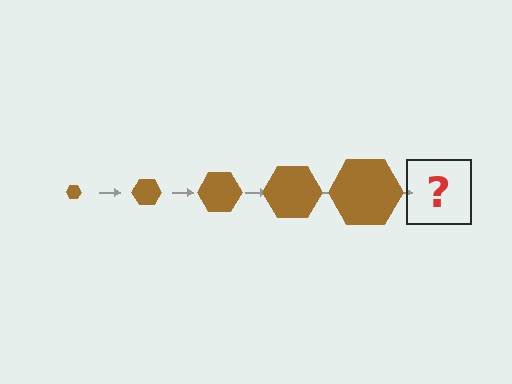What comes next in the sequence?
The next element should be a brown hexagon, larger than the previous one.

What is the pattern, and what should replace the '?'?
The pattern is that the hexagon gets progressively larger each step. The '?' should be a brown hexagon, larger than the previous one.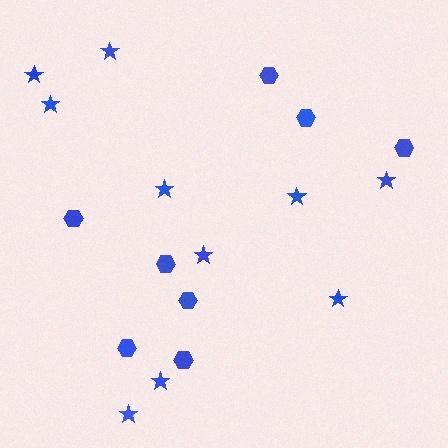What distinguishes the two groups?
There are 2 groups: one group of hexagons (8) and one group of stars (10).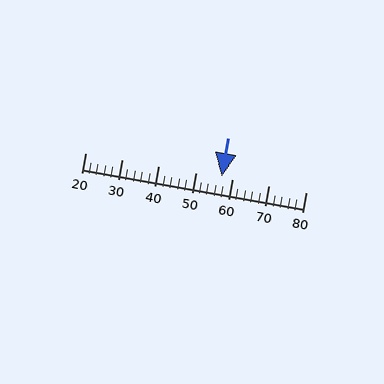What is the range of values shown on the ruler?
The ruler shows values from 20 to 80.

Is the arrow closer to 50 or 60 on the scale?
The arrow is closer to 60.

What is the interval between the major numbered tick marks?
The major tick marks are spaced 10 units apart.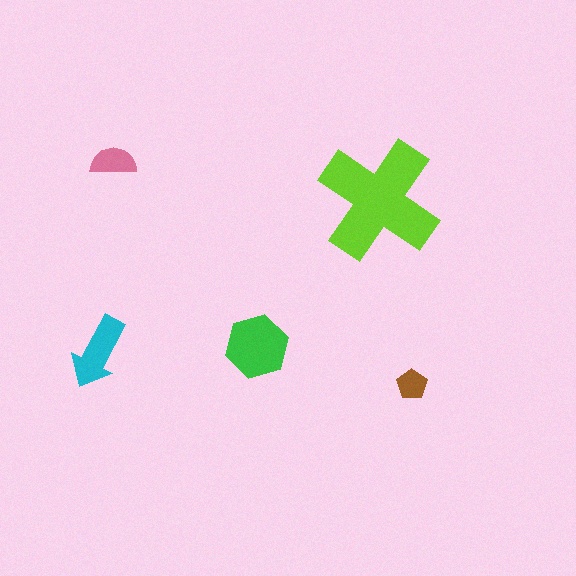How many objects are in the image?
There are 5 objects in the image.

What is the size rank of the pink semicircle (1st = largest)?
4th.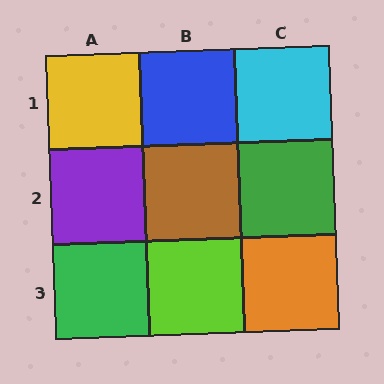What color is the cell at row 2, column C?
Green.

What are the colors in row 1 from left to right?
Yellow, blue, cyan.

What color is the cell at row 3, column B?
Lime.